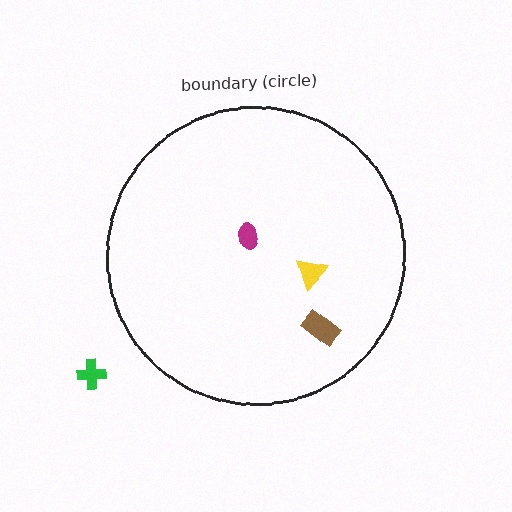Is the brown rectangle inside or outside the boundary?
Inside.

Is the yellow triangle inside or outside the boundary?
Inside.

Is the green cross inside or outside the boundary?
Outside.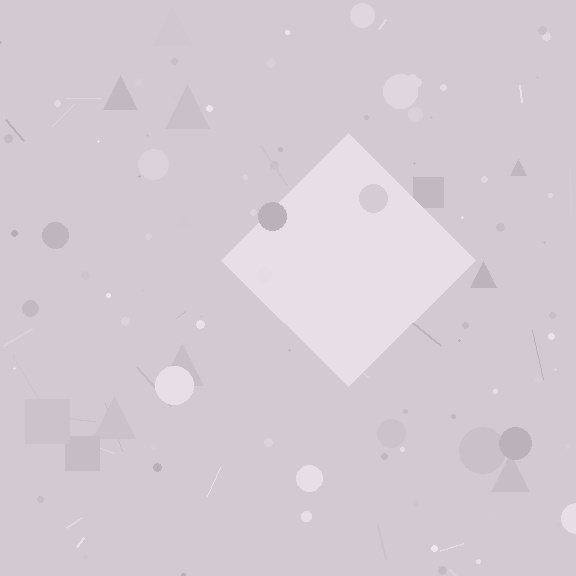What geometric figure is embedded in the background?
A diamond is embedded in the background.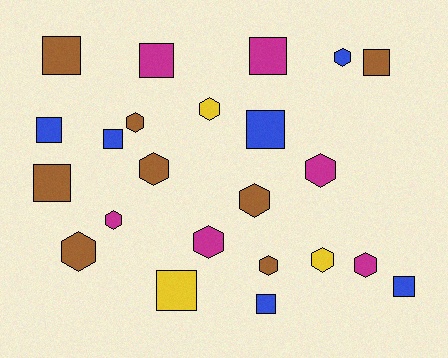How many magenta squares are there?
There are 2 magenta squares.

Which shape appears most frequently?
Hexagon, with 12 objects.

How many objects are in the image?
There are 23 objects.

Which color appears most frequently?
Brown, with 8 objects.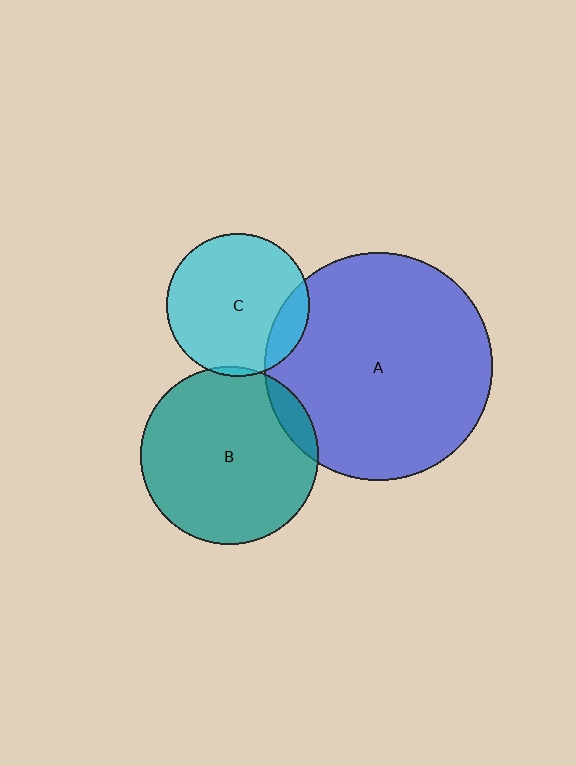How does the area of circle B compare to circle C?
Approximately 1.6 times.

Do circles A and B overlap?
Yes.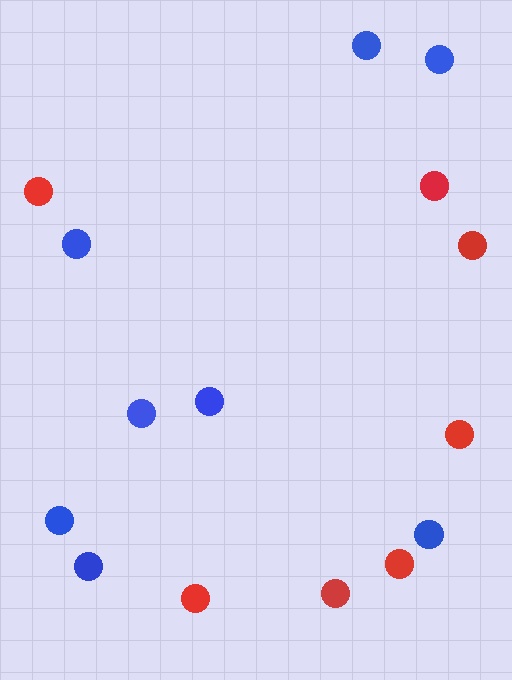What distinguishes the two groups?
There are 2 groups: one group of blue circles (8) and one group of red circles (7).